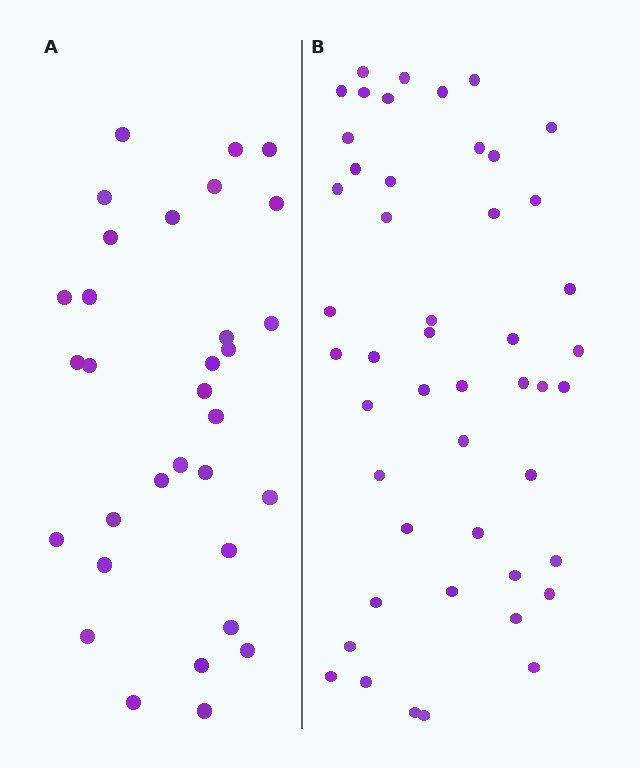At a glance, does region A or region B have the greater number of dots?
Region B (the right region) has more dots.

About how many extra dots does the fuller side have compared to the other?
Region B has approximately 15 more dots than region A.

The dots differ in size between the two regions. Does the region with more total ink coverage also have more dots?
No. Region A has more total ink coverage because its dots are larger, but region B actually contains more individual dots. Total area can be misleading — the number of items is what matters here.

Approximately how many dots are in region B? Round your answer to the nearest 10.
About 50 dots. (The exact count is 48, which rounds to 50.)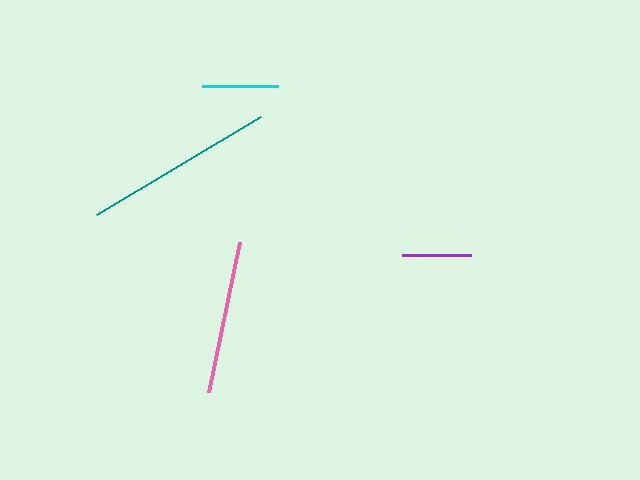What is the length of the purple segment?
The purple segment is approximately 69 pixels long.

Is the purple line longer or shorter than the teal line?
The teal line is longer than the purple line.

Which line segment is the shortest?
The purple line is the shortest at approximately 69 pixels.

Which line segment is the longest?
The teal line is the longest at approximately 191 pixels.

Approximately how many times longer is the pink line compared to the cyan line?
The pink line is approximately 2.0 times the length of the cyan line.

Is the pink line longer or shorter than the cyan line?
The pink line is longer than the cyan line.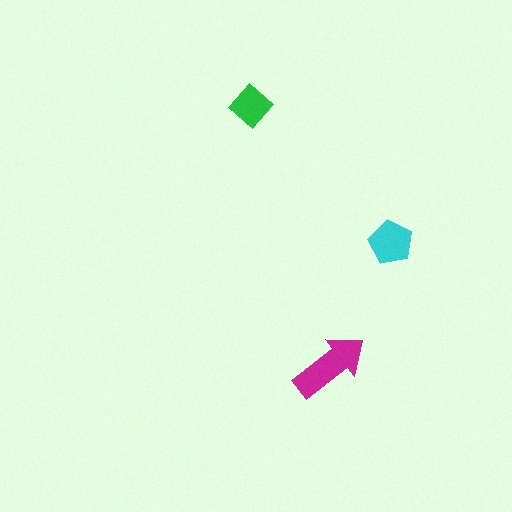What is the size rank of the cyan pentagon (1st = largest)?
2nd.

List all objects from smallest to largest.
The green diamond, the cyan pentagon, the magenta arrow.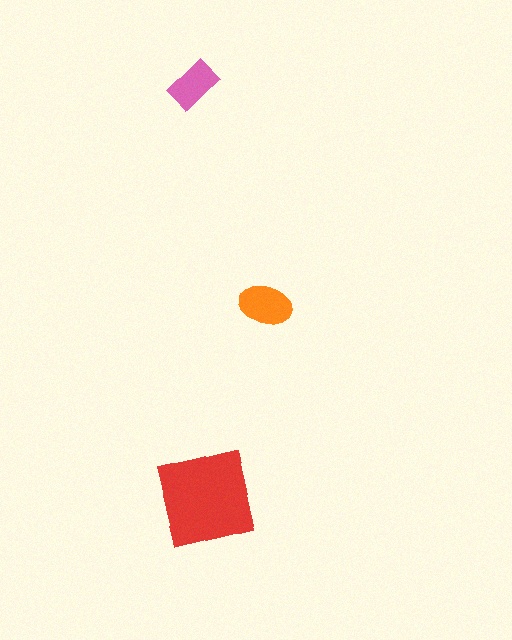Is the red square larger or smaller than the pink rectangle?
Larger.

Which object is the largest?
The red square.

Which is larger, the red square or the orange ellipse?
The red square.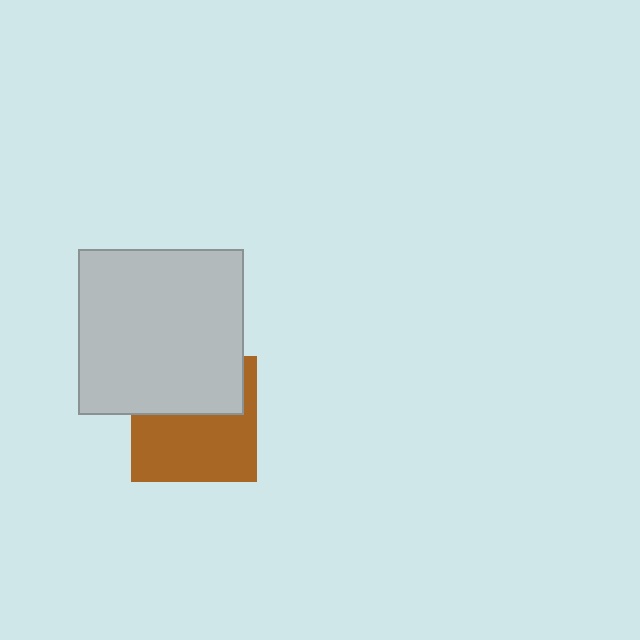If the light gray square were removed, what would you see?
You would see the complete brown square.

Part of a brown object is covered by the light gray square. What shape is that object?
It is a square.